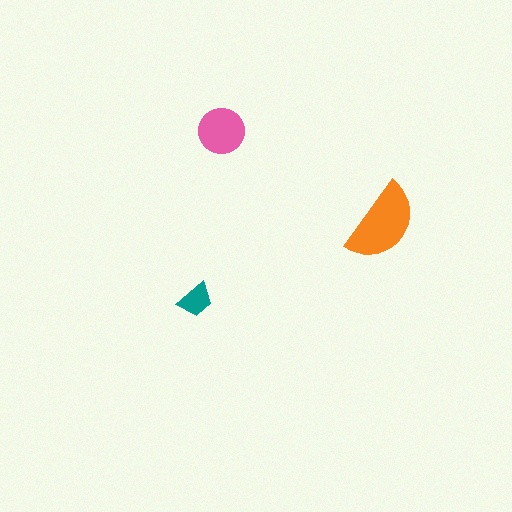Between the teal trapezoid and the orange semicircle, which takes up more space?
The orange semicircle.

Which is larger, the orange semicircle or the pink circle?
The orange semicircle.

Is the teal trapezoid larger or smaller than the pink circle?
Smaller.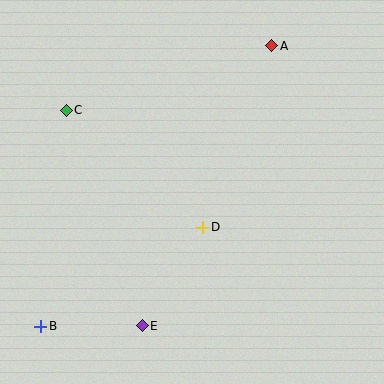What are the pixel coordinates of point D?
Point D is at (203, 227).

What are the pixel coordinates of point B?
Point B is at (41, 326).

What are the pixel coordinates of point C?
Point C is at (66, 110).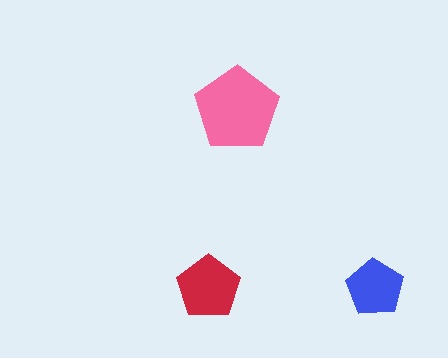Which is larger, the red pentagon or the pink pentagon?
The pink one.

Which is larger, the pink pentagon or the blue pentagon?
The pink one.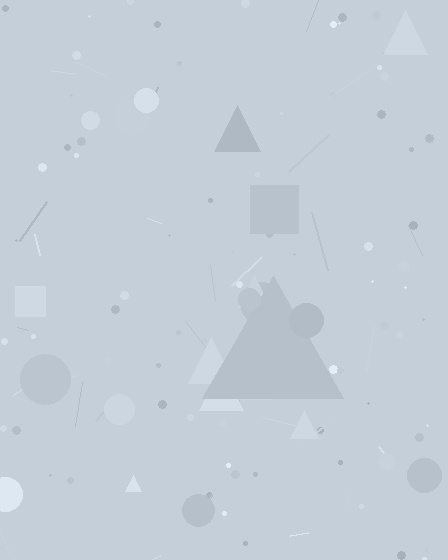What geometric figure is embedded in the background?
A triangle is embedded in the background.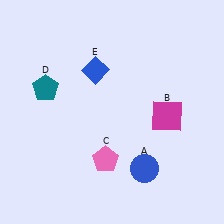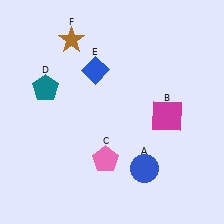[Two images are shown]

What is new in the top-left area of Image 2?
A brown star (F) was added in the top-left area of Image 2.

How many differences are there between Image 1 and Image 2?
There is 1 difference between the two images.